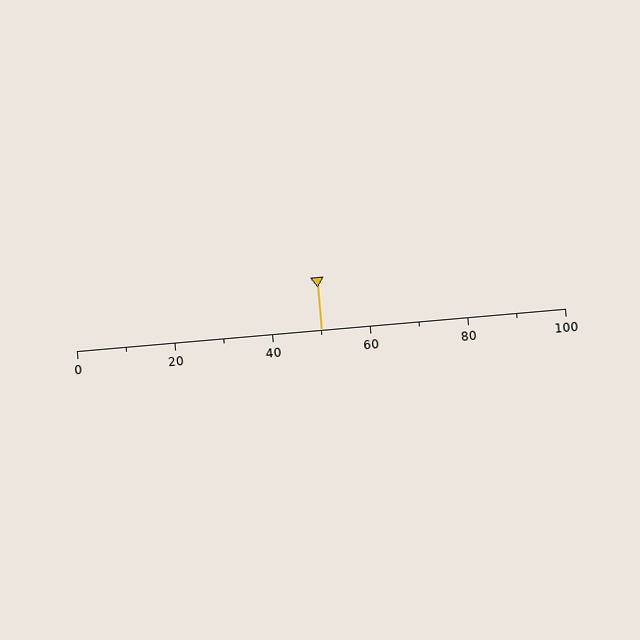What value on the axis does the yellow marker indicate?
The marker indicates approximately 50.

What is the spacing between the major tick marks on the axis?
The major ticks are spaced 20 apart.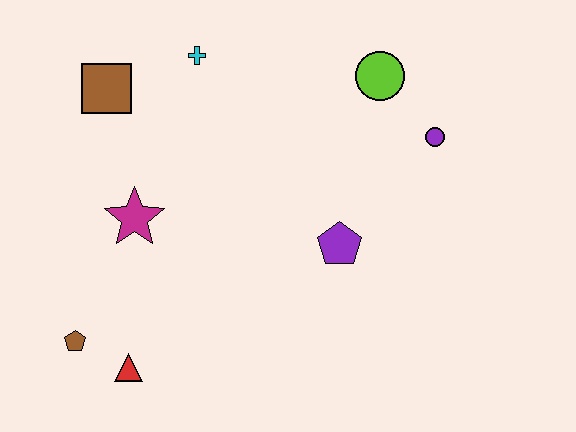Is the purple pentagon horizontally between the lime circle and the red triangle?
Yes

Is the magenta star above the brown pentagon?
Yes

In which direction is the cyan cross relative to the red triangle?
The cyan cross is above the red triangle.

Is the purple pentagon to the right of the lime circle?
No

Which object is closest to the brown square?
The cyan cross is closest to the brown square.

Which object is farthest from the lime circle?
The brown pentagon is farthest from the lime circle.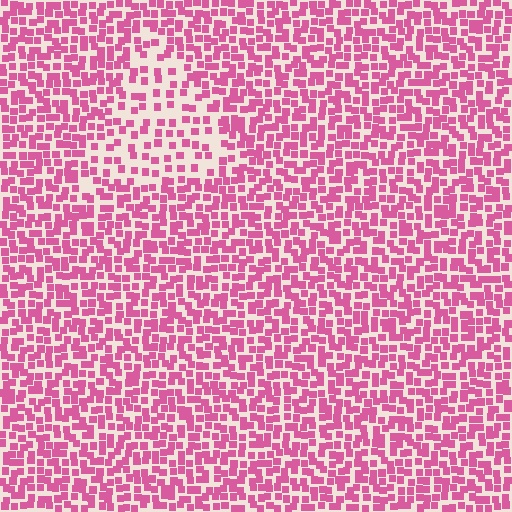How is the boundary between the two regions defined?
The boundary is defined by a change in element density (approximately 2.1x ratio). All elements are the same color, size, and shape.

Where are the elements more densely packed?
The elements are more densely packed outside the triangle boundary.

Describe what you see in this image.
The image contains small pink elements arranged at two different densities. A triangle-shaped region is visible where the elements are less densely packed than the surrounding area.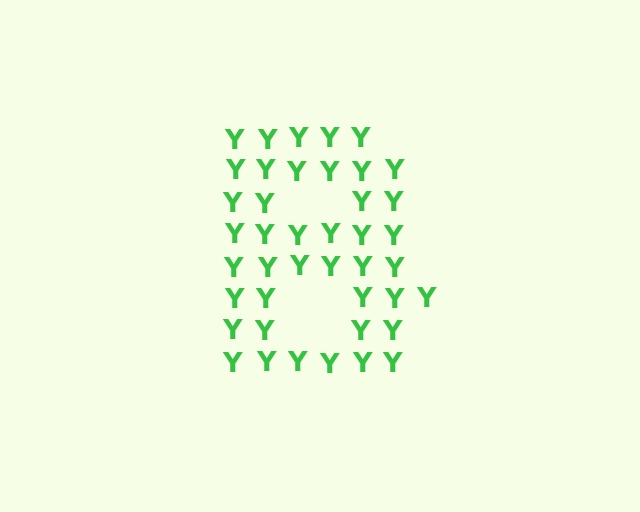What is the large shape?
The large shape is the letter B.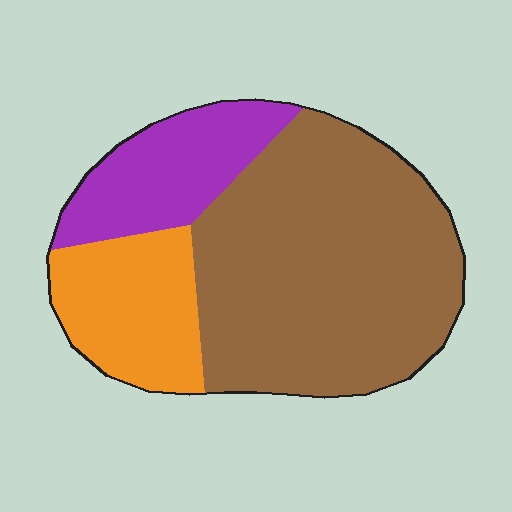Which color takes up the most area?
Brown, at roughly 60%.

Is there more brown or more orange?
Brown.